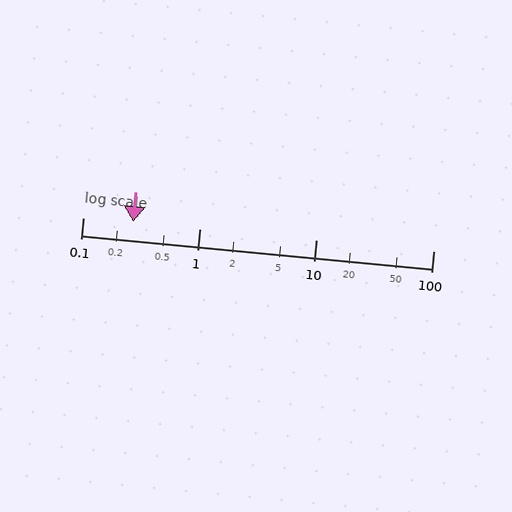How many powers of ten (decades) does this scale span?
The scale spans 3 decades, from 0.1 to 100.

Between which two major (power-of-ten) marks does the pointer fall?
The pointer is between 0.1 and 1.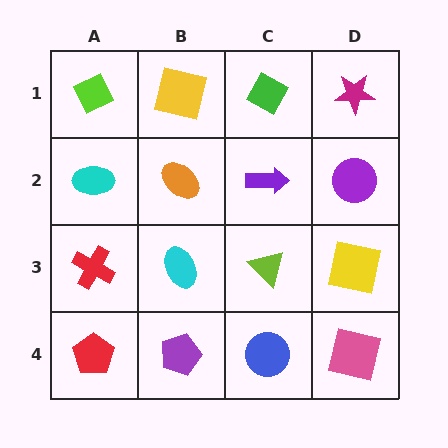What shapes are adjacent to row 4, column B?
A cyan ellipse (row 3, column B), a red pentagon (row 4, column A), a blue circle (row 4, column C).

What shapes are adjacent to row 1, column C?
A purple arrow (row 2, column C), a yellow square (row 1, column B), a magenta star (row 1, column D).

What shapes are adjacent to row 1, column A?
A cyan ellipse (row 2, column A), a yellow square (row 1, column B).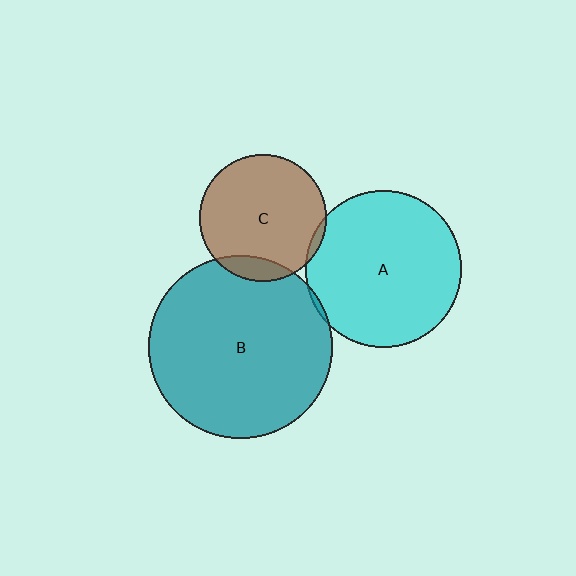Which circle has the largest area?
Circle B (teal).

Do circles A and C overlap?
Yes.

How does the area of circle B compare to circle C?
Approximately 2.1 times.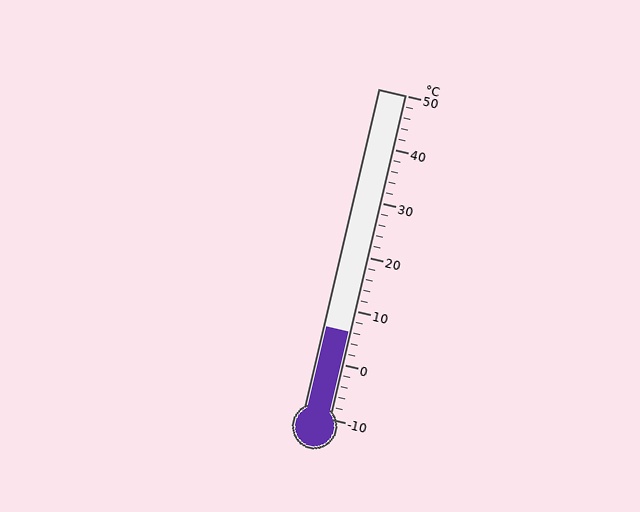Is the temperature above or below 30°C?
The temperature is below 30°C.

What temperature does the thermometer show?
The thermometer shows approximately 6°C.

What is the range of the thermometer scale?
The thermometer scale ranges from -10°C to 50°C.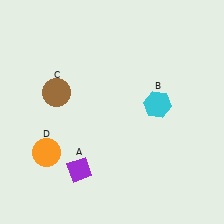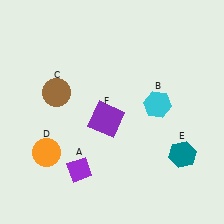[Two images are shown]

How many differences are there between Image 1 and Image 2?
There are 2 differences between the two images.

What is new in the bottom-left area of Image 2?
A purple square (F) was added in the bottom-left area of Image 2.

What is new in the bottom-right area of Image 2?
A teal hexagon (E) was added in the bottom-right area of Image 2.